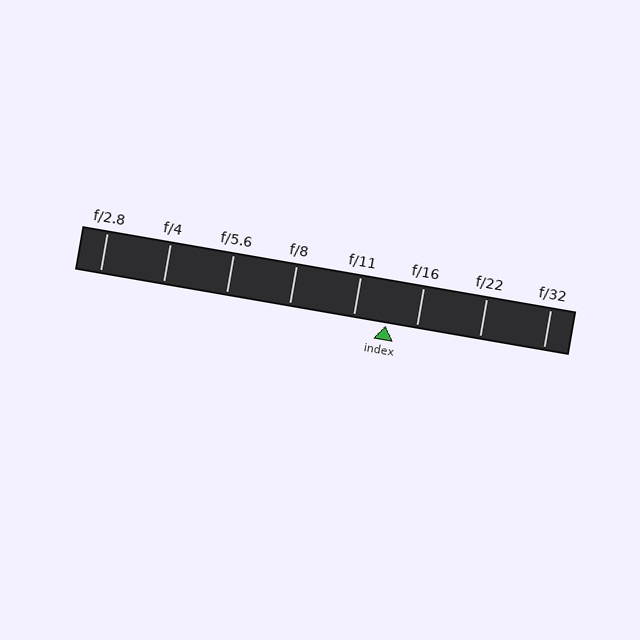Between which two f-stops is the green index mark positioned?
The index mark is between f/11 and f/16.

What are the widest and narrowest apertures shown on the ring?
The widest aperture shown is f/2.8 and the narrowest is f/32.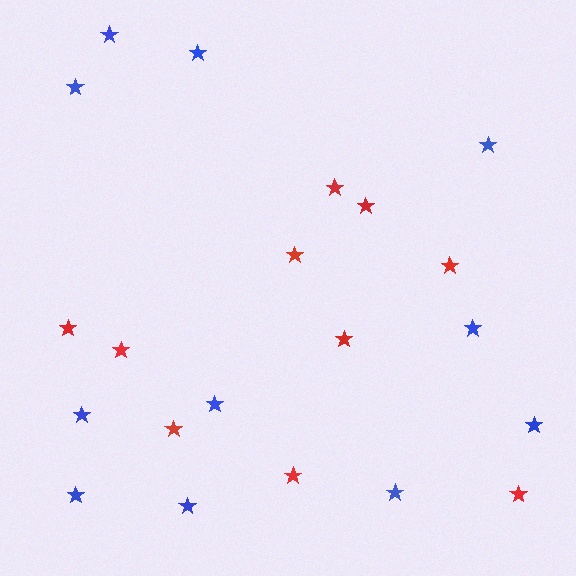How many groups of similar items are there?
There are 2 groups: one group of blue stars (11) and one group of red stars (10).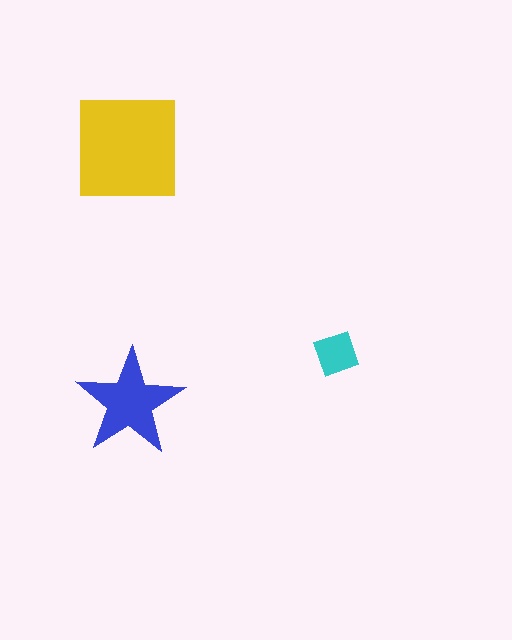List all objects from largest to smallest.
The yellow square, the blue star, the cyan diamond.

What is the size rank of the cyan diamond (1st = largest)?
3rd.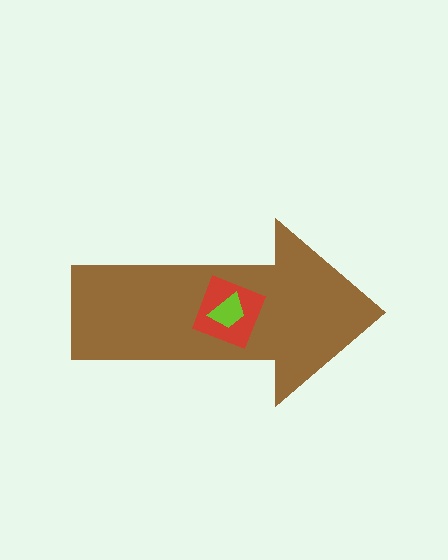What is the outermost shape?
The brown arrow.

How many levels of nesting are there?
3.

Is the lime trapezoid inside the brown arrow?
Yes.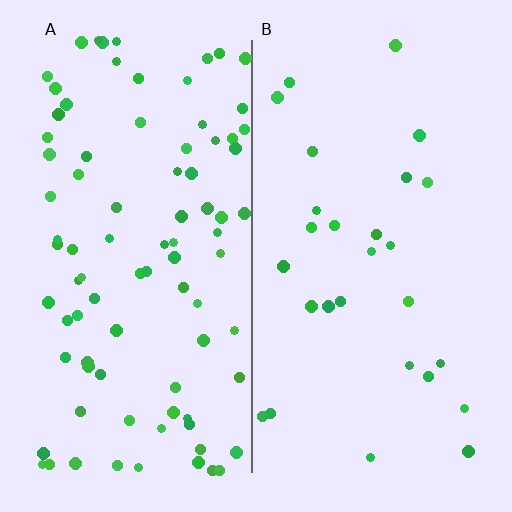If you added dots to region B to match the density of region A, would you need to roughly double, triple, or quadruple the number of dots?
Approximately triple.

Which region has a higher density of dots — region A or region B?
A (the left).